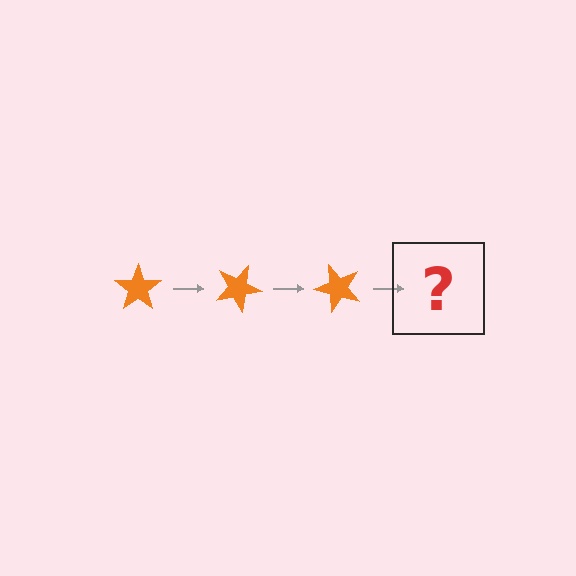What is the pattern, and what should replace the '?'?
The pattern is that the star rotates 25 degrees each step. The '?' should be an orange star rotated 75 degrees.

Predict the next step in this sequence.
The next step is an orange star rotated 75 degrees.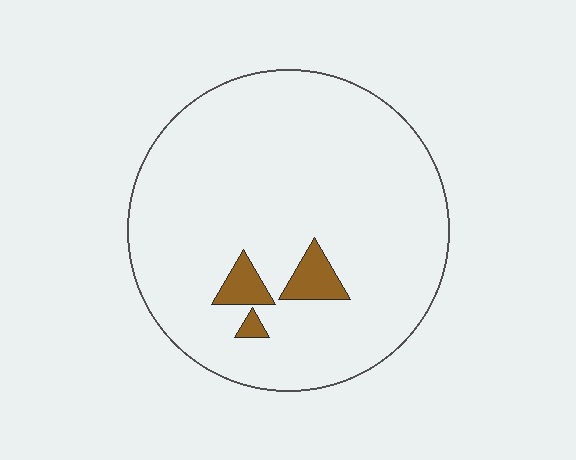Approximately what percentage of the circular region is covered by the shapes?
Approximately 5%.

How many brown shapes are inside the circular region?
3.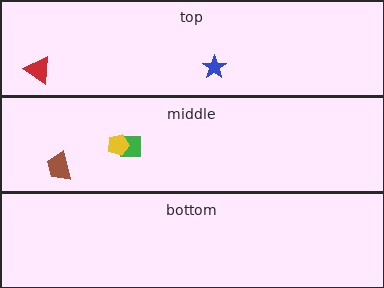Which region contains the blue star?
The top region.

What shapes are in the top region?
The red triangle, the blue star.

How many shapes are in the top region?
2.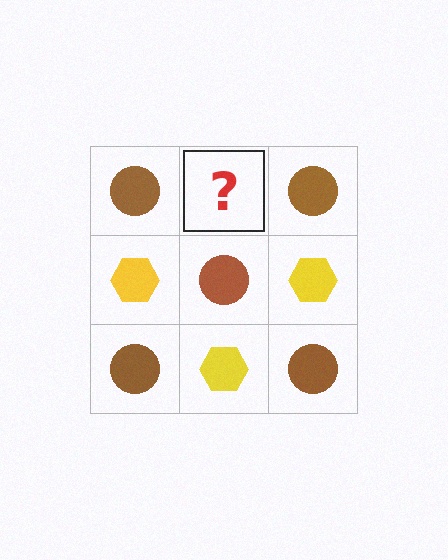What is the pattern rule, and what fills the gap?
The rule is that it alternates brown circle and yellow hexagon in a checkerboard pattern. The gap should be filled with a yellow hexagon.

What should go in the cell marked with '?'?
The missing cell should contain a yellow hexagon.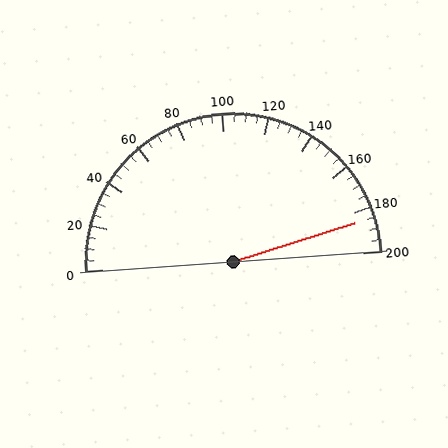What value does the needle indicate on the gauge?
The needle indicates approximately 185.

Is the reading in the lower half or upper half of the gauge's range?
The reading is in the upper half of the range (0 to 200).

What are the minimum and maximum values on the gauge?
The gauge ranges from 0 to 200.